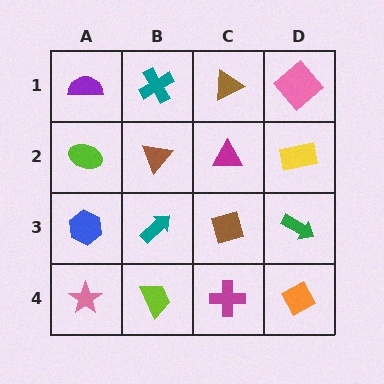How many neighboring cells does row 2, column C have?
4.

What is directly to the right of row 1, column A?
A teal cross.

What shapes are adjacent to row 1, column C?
A magenta triangle (row 2, column C), a teal cross (row 1, column B), a pink diamond (row 1, column D).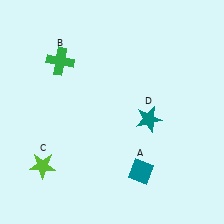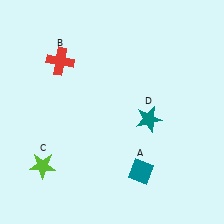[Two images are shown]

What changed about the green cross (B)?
In Image 1, B is green. In Image 2, it changed to red.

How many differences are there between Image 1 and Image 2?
There is 1 difference between the two images.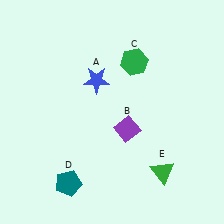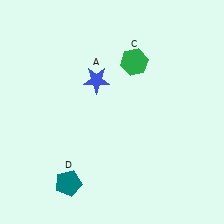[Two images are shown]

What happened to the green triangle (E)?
The green triangle (E) was removed in Image 2. It was in the bottom-right area of Image 1.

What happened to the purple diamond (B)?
The purple diamond (B) was removed in Image 2. It was in the bottom-right area of Image 1.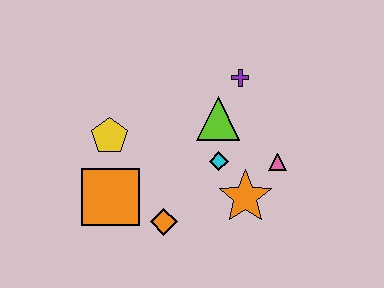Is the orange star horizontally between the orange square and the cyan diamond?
No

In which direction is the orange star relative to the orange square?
The orange star is to the right of the orange square.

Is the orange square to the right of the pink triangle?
No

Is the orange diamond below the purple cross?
Yes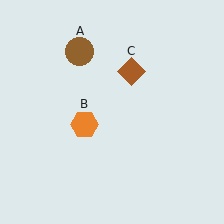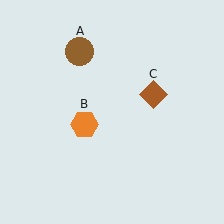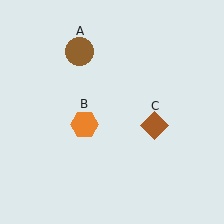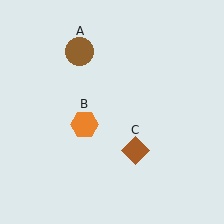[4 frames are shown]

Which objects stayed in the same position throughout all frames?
Brown circle (object A) and orange hexagon (object B) remained stationary.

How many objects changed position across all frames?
1 object changed position: brown diamond (object C).